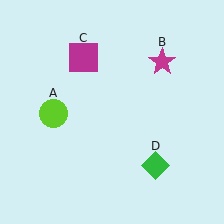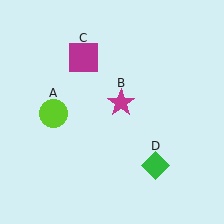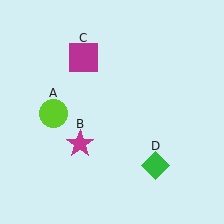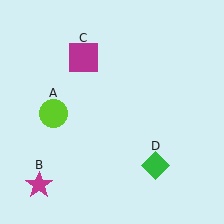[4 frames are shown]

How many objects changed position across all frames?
1 object changed position: magenta star (object B).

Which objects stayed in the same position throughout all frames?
Lime circle (object A) and magenta square (object C) and green diamond (object D) remained stationary.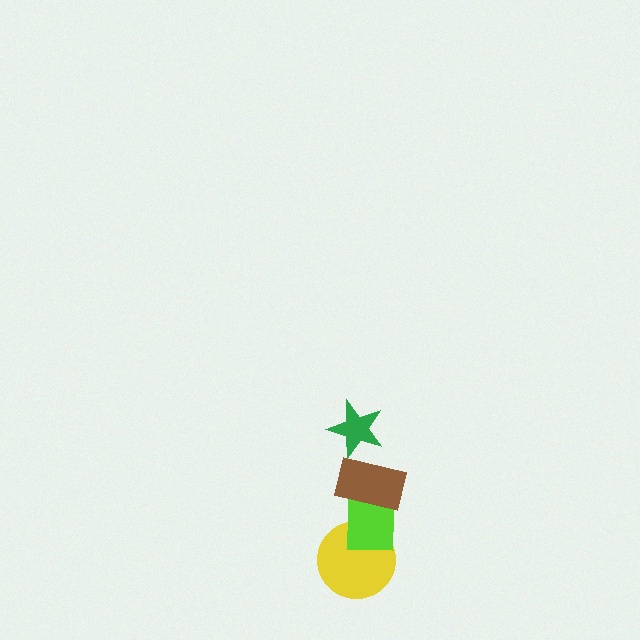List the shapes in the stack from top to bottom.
From top to bottom: the green star, the brown rectangle, the lime rectangle, the yellow circle.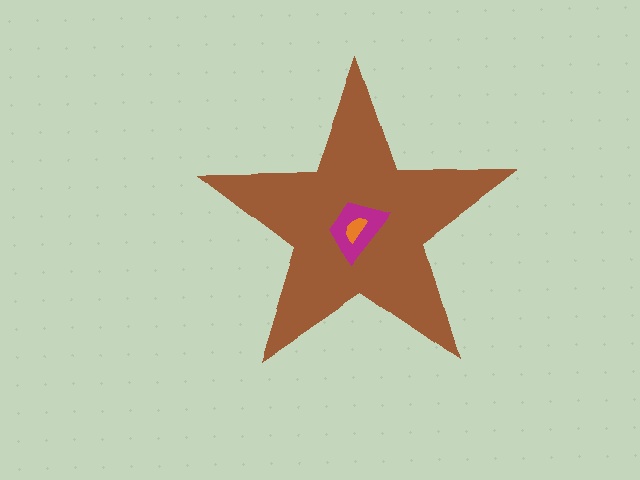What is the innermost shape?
The orange semicircle.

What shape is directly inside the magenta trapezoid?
The orange semicircle.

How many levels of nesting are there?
3.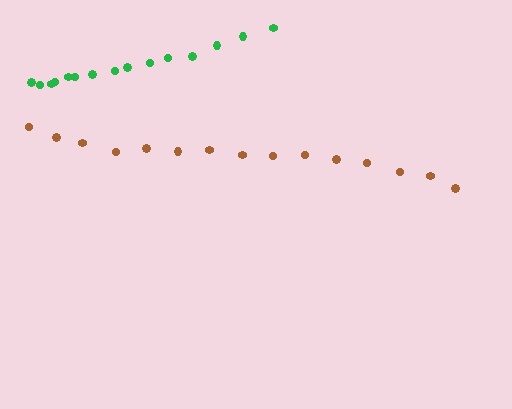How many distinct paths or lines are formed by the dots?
There are 2 distinct paths.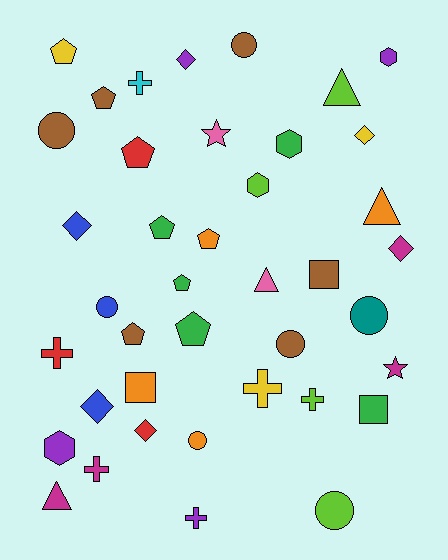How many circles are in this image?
There are 7 circles.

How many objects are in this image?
There are 40 objects.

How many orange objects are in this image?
There are 4 orange objects.